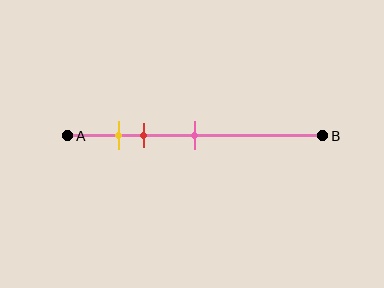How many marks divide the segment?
There are 3 marks dividing the segment.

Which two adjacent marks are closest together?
The yellow and red marks are the closest adjacent pair.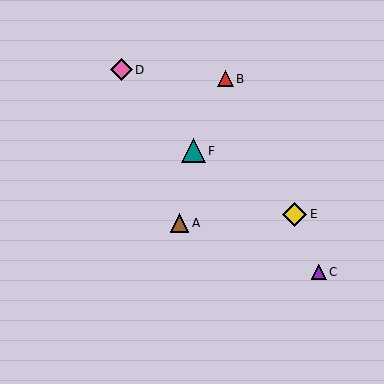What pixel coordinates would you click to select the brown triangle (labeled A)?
Click at (179, 223) to select the brown triangle A.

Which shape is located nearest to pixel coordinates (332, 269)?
The purple triangle (labeled C) at (319, 272) is nearest to that location.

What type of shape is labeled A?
Shape A is a brown triangle.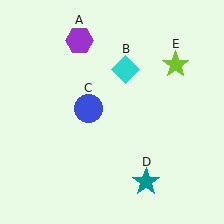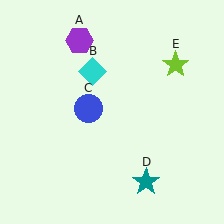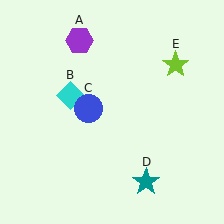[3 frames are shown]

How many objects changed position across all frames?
1 object changed position: cyan diamond (object B).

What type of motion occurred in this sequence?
The cyan diamond (object B) rotated counterclockwise around the center of the scene.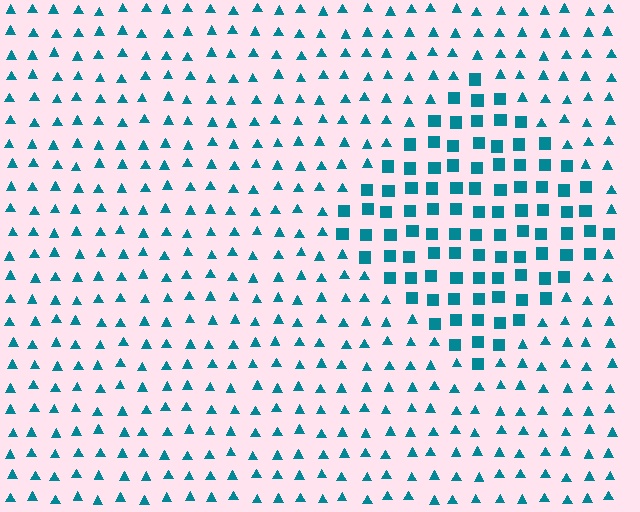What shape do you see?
I see a diamond.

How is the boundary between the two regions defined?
The boundary is defined by a change in element shape: squares inside vs. triangles outside. All elements share the same color and spacing.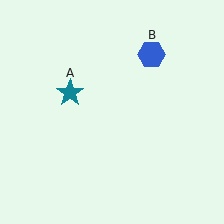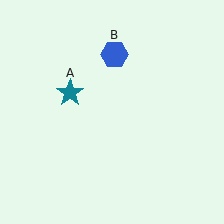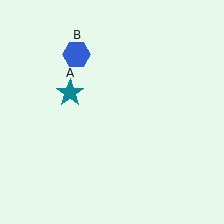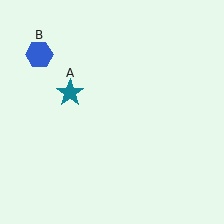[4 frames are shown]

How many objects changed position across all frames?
1 object changed position: blue hexagon (object B).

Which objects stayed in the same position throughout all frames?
Teal star (object A) remained stationary.